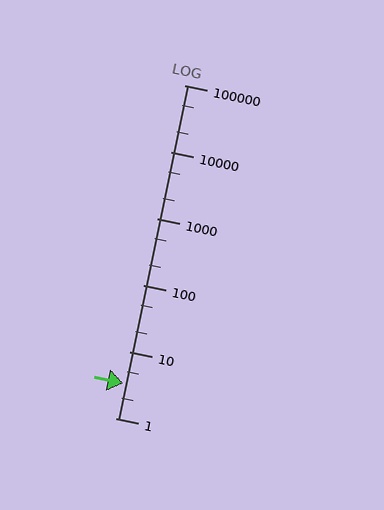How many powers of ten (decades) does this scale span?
The scale spans 5 decades, from 1 to 100000.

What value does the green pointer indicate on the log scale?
The pointer indicates approximately 3.3.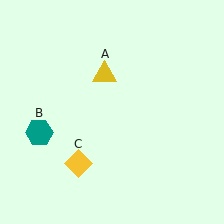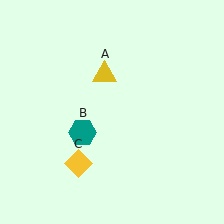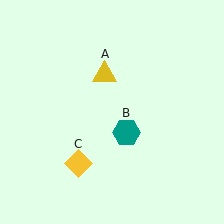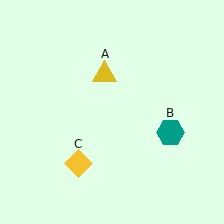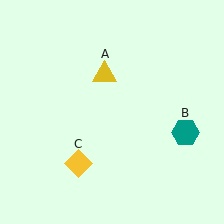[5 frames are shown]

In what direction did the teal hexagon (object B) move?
The teal hexagon (object B) moved right.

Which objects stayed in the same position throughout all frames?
Yellow triangle (object A) and yellow diamond (object C) remained stationary.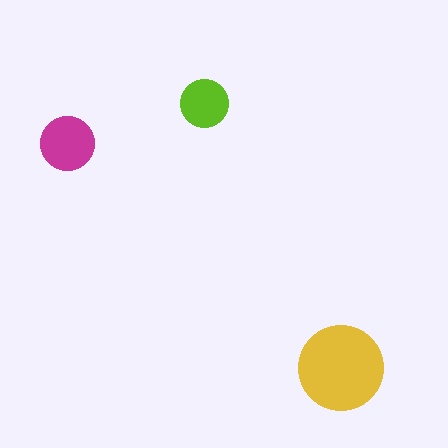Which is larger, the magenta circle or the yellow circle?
The yellow one.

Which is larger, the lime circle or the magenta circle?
The magenta one.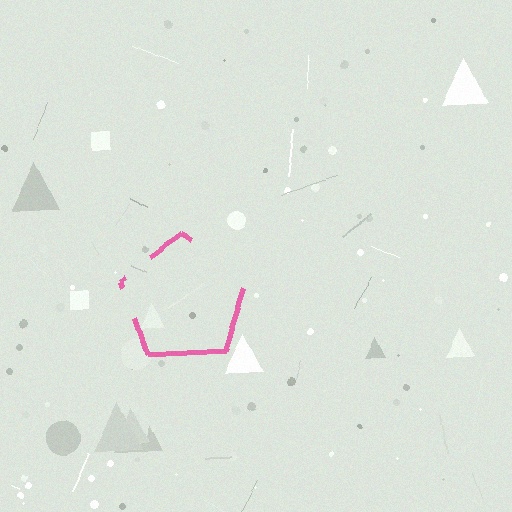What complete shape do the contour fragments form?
The contour fragments form a pentagon.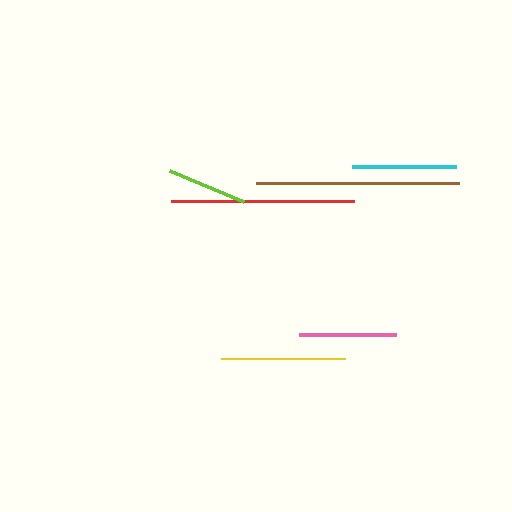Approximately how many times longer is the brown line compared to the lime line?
The brown line is approximately 2.5 times the length of the lime line.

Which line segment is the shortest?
The lime line is the shortest at approximately 80 pixels.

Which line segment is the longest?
The brown line is the longest at approximately 203 pixels.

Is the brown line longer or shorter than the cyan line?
The brown line is longer than the cyan line.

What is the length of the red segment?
The red segment is approximately 183 pixels long.